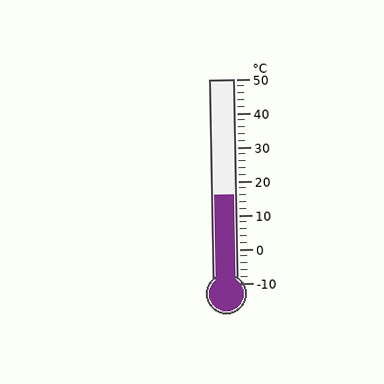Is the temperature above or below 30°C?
The temperature is below 30°C.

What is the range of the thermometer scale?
The thermometer scale ranges from -10°C to 50°C.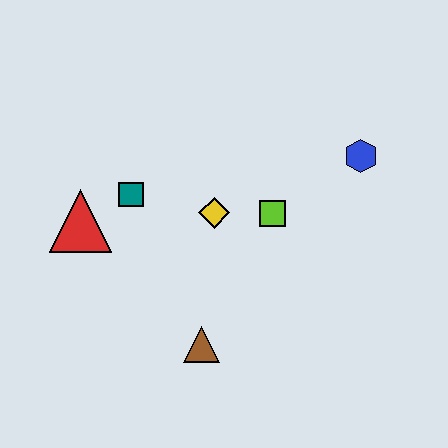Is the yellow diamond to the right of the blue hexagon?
No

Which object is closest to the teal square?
The red triangle is closest to the teal square.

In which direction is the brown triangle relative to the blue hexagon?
The brown triangle is below the blue hexagon.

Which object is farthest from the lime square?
The red triangle is farthest from the lime square.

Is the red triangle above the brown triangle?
Yes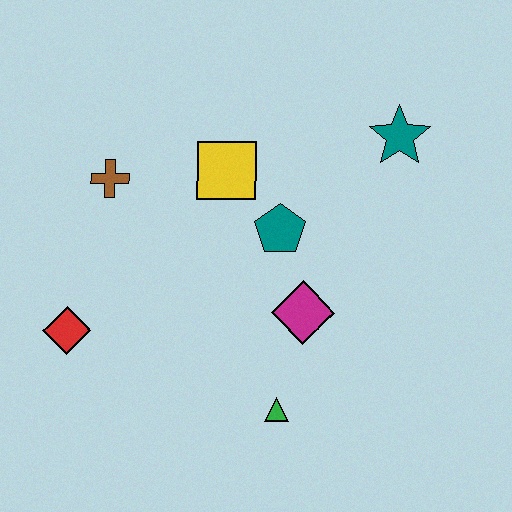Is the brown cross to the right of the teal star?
No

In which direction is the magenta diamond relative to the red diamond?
The magenta diamond is to the right of the red diamond.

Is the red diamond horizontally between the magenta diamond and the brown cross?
No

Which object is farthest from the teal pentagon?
The red diamond is farthest from the teal pentagon.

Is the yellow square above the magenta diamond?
Yes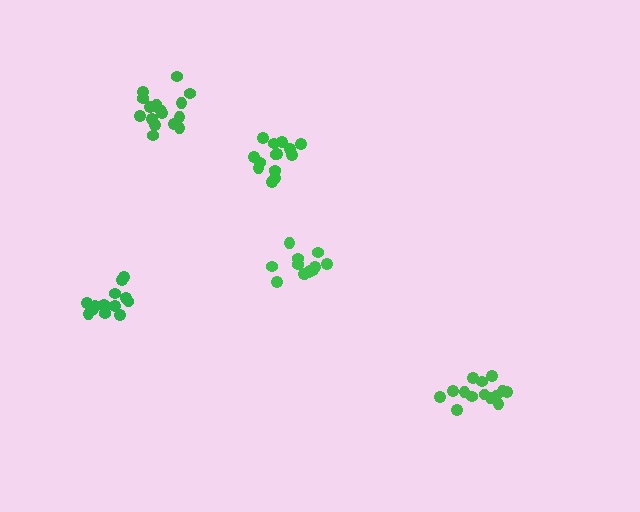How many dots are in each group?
Group 1: 14 dots, Group 2: 13 dots, Group 3: 14 dots, Group 4: 14 dots, Group 5: 16 dots (71 total).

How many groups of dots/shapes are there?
There are 5 groups.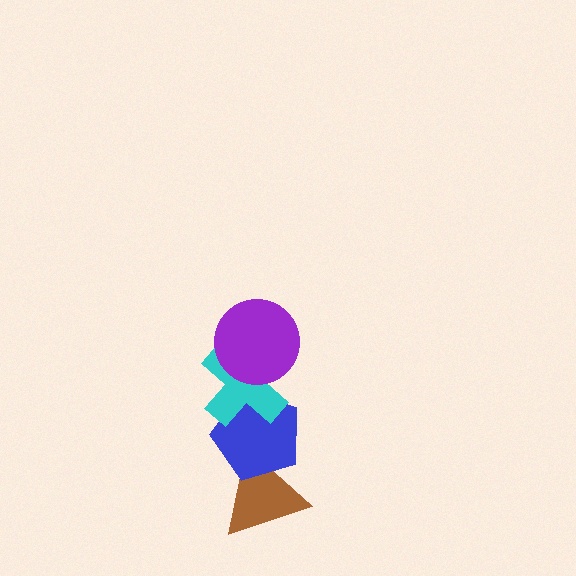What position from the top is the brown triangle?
The brown triangle is 4th from the top.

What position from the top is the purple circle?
The purple circle is 1st from the top.